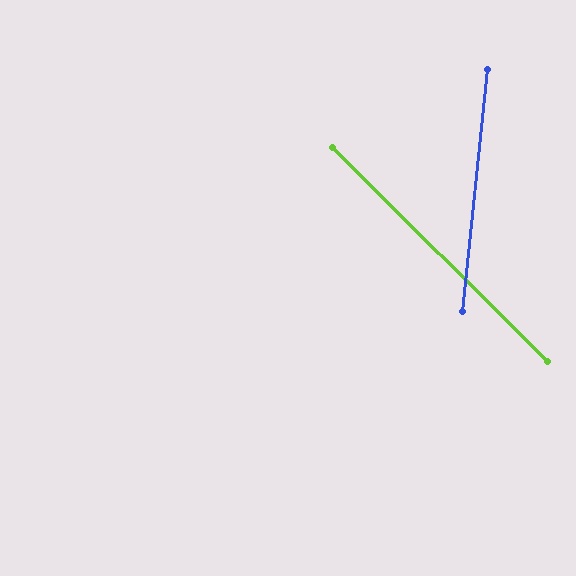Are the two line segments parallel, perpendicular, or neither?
Neither parallel nor perpendicular — they differ by about 51°.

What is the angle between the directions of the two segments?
Approximately 51 degrees.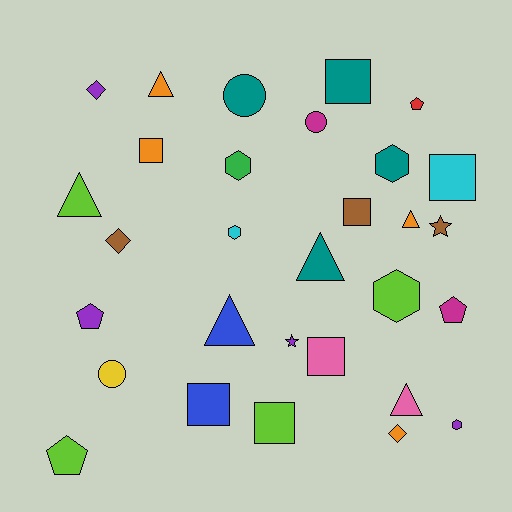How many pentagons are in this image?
There are 4 pentagons.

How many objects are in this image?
There are 30 objects.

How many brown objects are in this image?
There are 3 brown objects.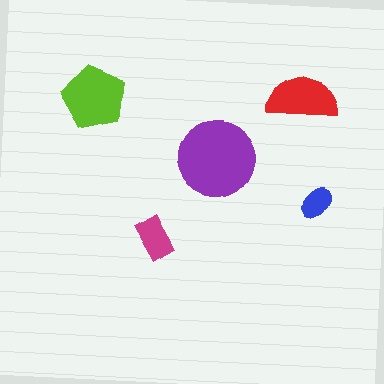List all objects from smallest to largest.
The blue ellipse, the magenta rectangle, the red semicircle, the lime pentagon, the purple circle.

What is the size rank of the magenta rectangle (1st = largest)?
4th.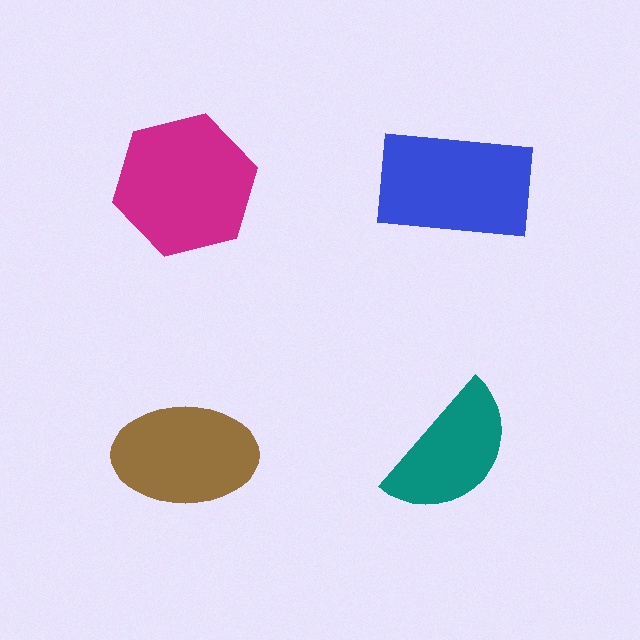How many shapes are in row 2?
2 shapes.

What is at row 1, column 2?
A blue rectangle.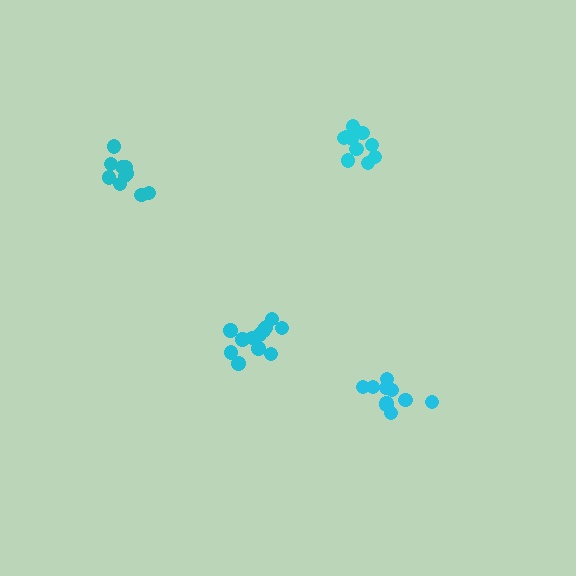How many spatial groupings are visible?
There are 4 spatial groupings.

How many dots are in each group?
Group 1: 10 dots, Group 2: 11 dots, Group 3: 10 dots, Group 4: 13 dots (44 total).